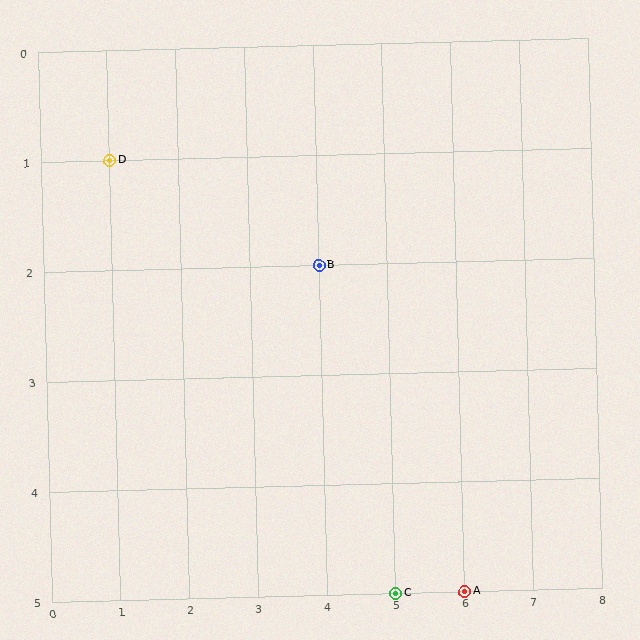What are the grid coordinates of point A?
Point A is at grid coordinates (6, 5).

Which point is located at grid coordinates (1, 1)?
Point D is at (1, 1).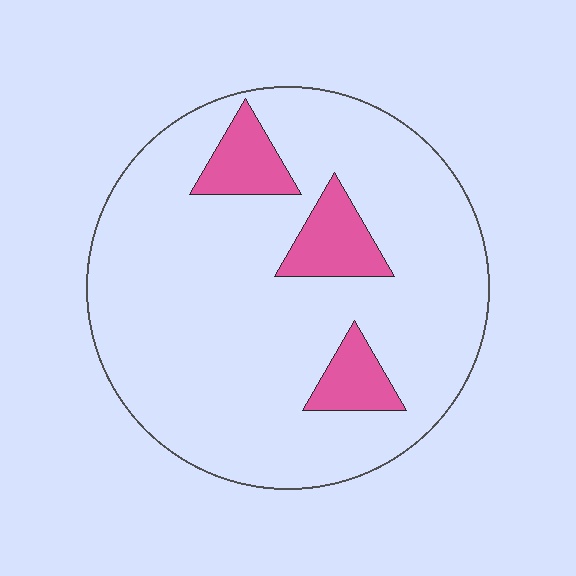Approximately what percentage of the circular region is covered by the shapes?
Approximately 15%.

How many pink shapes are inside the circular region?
3.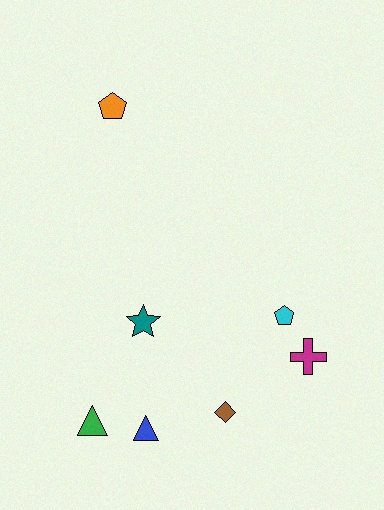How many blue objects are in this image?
There is 1 blue object.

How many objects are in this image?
There are 7 objects.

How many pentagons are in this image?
There are 2 pentagons.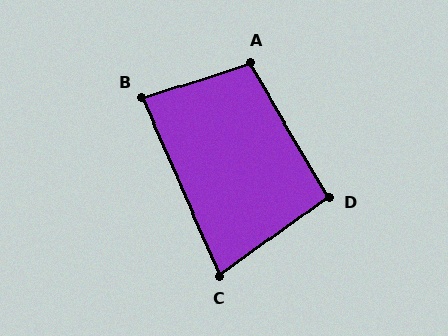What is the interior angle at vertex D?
Approximately 96 degrees (obtuse).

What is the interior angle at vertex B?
Approximately 84 degrees (acute).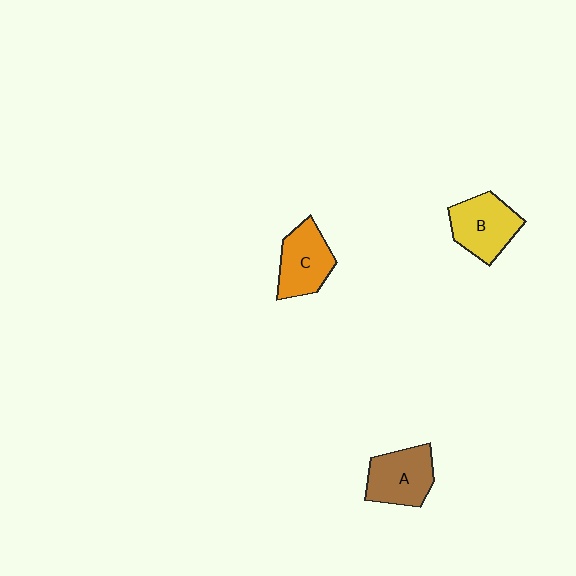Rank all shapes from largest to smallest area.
From largest to smallest: B (yellow), A (brown), C (orange).